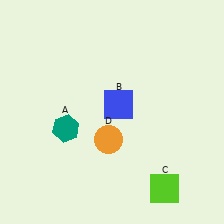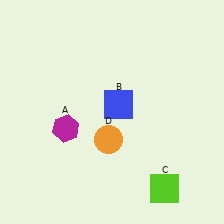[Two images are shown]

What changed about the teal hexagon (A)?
In Image 1, A is teal. In Image 2, it changed to magenta.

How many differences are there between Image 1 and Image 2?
There is 1 difference between the two images.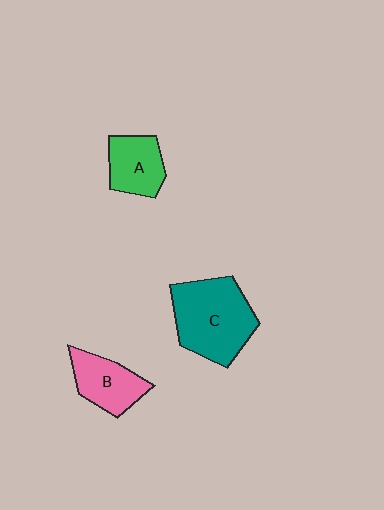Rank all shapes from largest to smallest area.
From largest to smallest: C (teal), B (pink), A (green).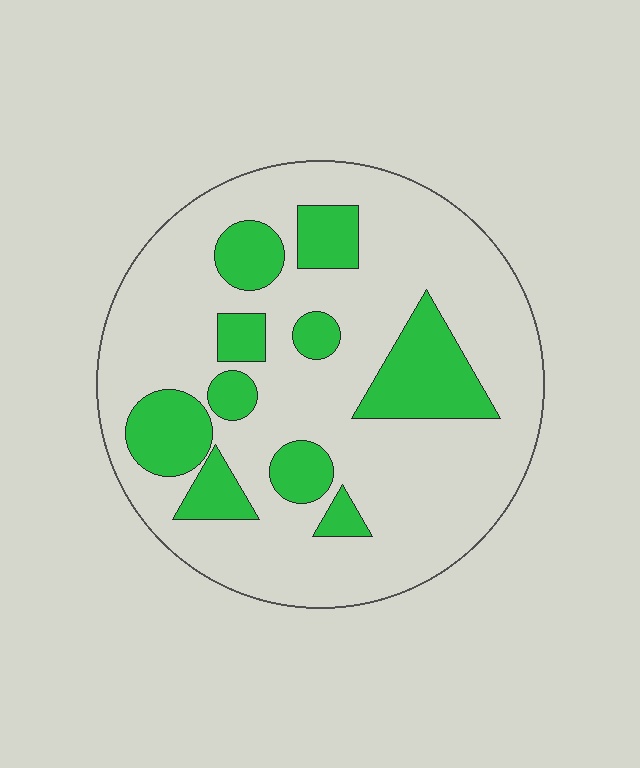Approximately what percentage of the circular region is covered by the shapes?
Approximately 25%.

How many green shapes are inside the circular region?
10.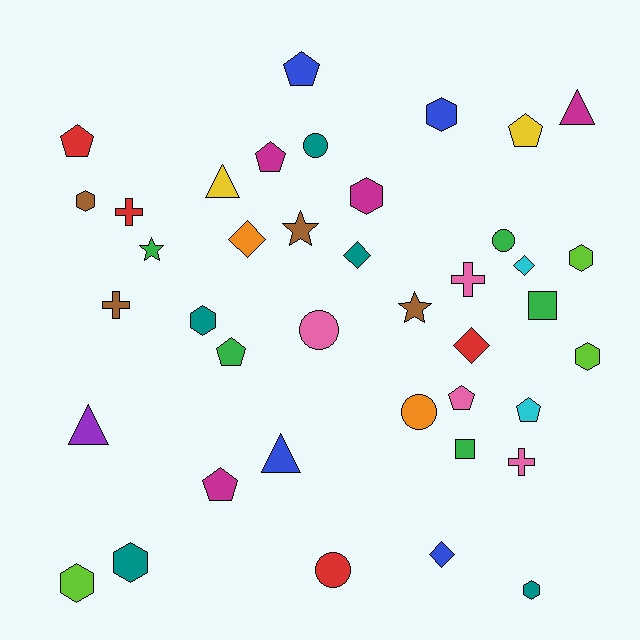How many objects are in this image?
There are 40 objects.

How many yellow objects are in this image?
There are 2 yellow objects.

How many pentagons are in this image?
There are 8 pentagons.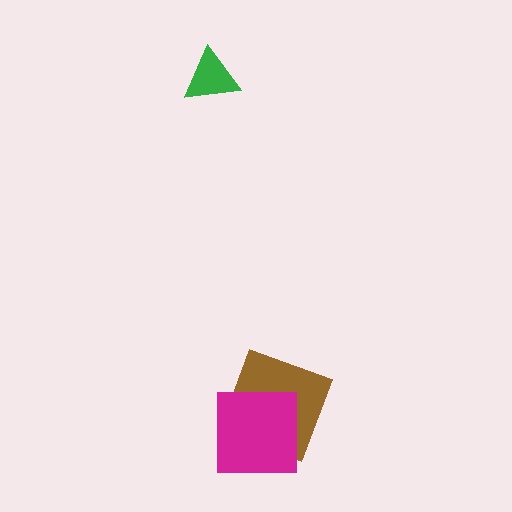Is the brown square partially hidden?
Yes, it is partially covered by another shape.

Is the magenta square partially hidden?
No, no other shape covers it.